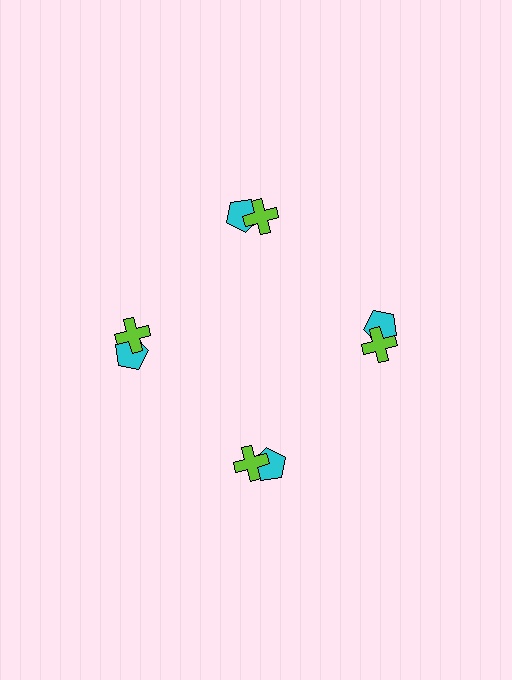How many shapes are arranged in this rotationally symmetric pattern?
There are 8 shapes, arranged in 4 groups of 2.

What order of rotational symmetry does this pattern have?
This pattern has 4-fold rotational symmetry.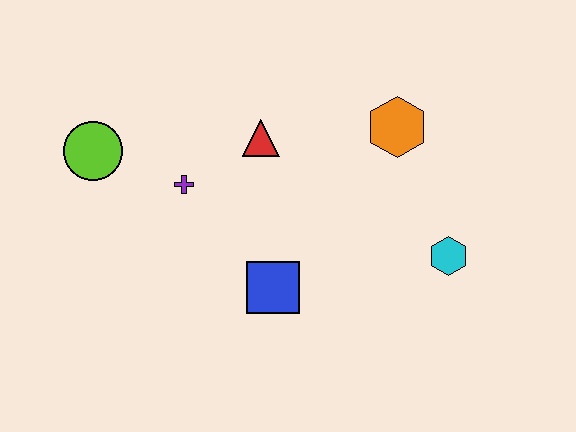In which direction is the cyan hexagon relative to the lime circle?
The cyan hexagon is to the right of the lime circle.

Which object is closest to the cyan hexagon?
The orange hexagon is closest to the cyan hexagon.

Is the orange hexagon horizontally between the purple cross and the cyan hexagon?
Yes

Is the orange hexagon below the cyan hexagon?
No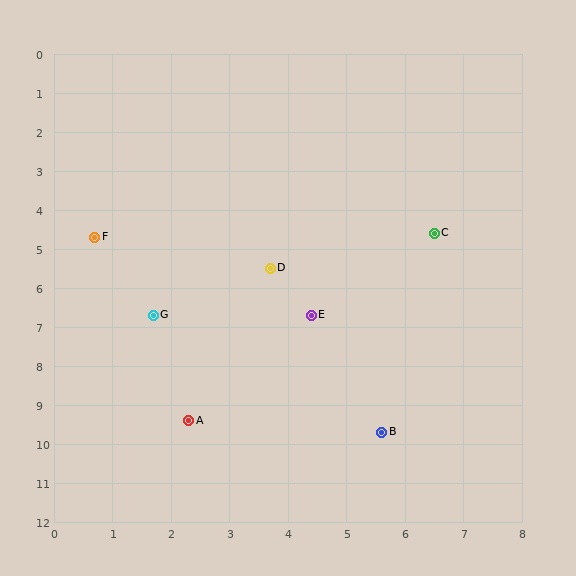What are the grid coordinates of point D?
Point D is at approximately (3.7, 5.5).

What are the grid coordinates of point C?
Point C is at approximately (6.5, 4.6).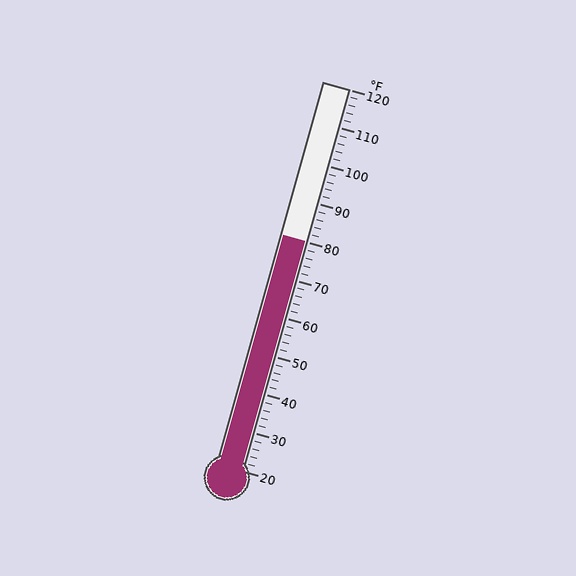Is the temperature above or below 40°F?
The temperature is above 40°F.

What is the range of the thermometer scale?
The thermometer scale ranges from 20°F to 120°F.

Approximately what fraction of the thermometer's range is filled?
The thermometer is filled to approximately 60% of its range.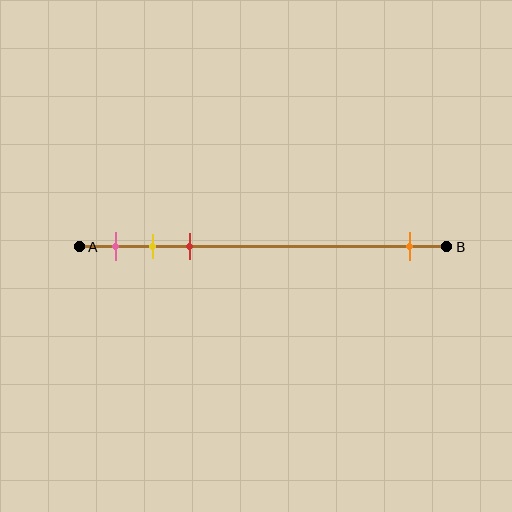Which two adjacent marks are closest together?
The yellow and red marks are the closest adjacent pair.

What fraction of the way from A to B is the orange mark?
The orange mark is approximately 90% (0.9) of the way from A to B.